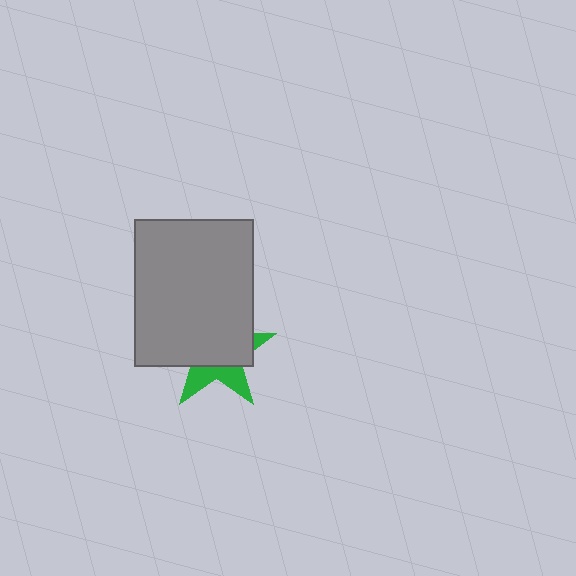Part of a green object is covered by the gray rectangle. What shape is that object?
It is a star.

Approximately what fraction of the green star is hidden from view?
Roughly 66% of the green star is hidden behind the gray rectangle.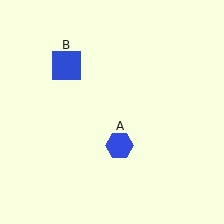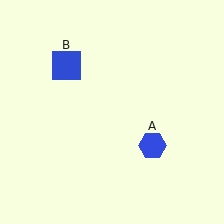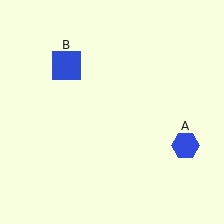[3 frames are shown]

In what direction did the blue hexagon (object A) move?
The blue hexagon (object A) moved right.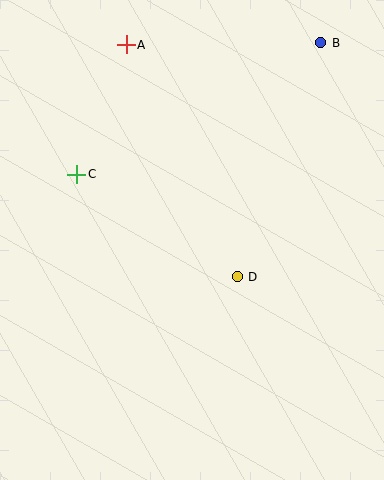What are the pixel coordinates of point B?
Point B is at (321, 43).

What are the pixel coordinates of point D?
Point D is at (237, 277).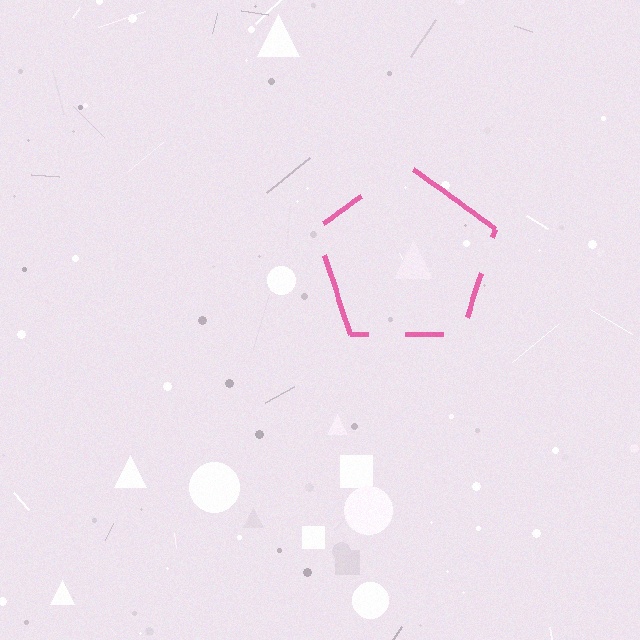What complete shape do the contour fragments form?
The contour fragments form a pentagon.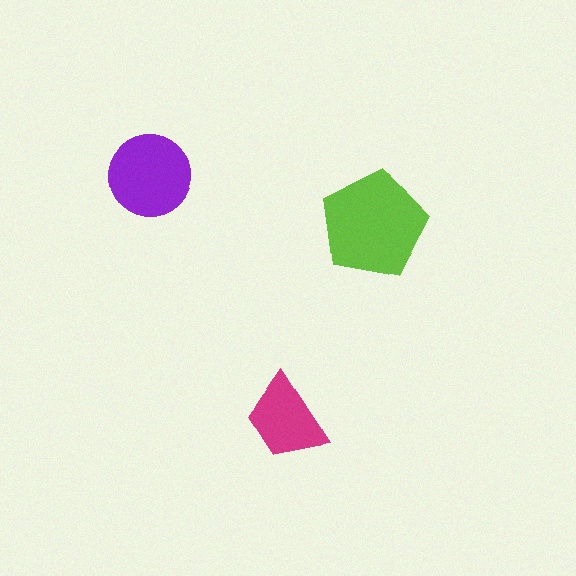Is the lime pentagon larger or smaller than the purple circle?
Larger.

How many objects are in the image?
There are 3 objects in the image.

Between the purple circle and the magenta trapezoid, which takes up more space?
The purple circle.